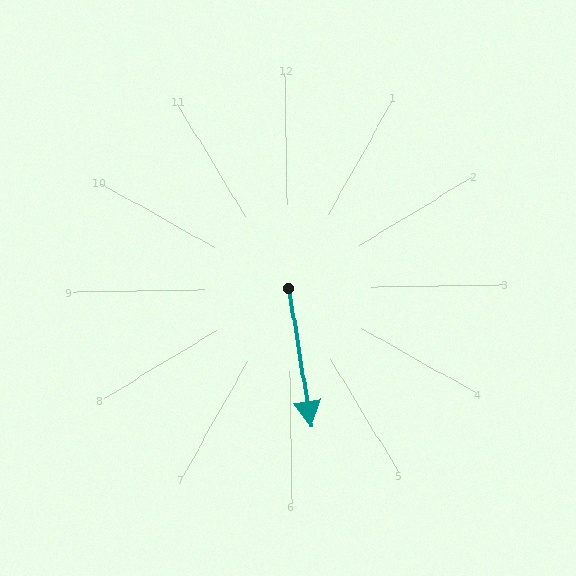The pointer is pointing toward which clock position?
Roughly 6 o'clock.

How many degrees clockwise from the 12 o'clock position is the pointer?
Approximately 171 degrees.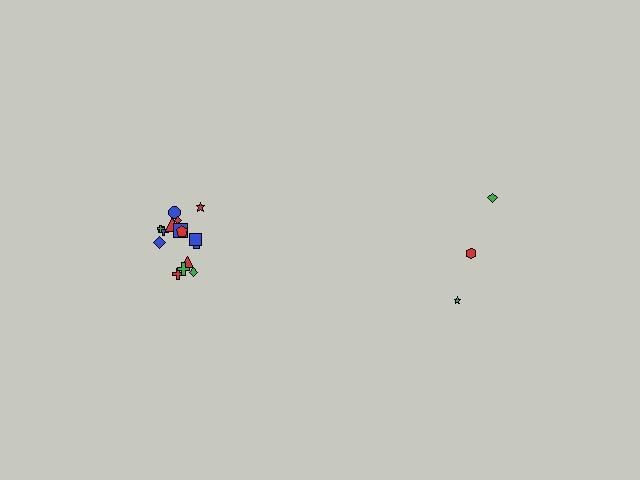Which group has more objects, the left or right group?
The left group.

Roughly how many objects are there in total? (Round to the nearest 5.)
Roughly 20 objects in total.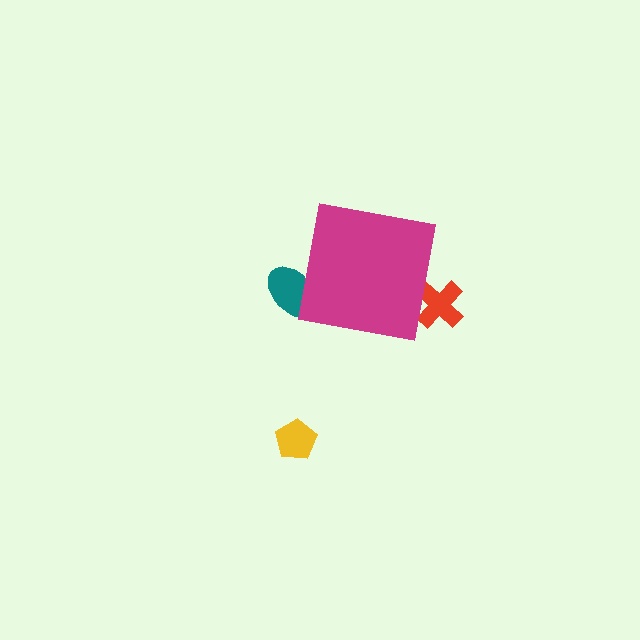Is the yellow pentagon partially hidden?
No, the yellow pentagon is fully visible.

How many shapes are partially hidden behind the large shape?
2 shapes are partially hidden.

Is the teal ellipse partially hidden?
Yes, the teal ellipse is partially hidden behind the magenta square.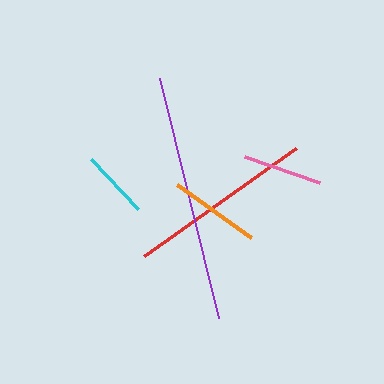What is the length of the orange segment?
The orange segment is approximately 91 pixels long.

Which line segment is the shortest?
The cyan line is the shortest at approximately 69 pixels.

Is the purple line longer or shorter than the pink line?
The purple line is longer than the pink line.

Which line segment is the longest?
The purple line is the longest at approximately 247 pixels.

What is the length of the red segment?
The red segment is approximately 187 pixels long.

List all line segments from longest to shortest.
From longest to shortest: purple, red, orange, pink, cyan.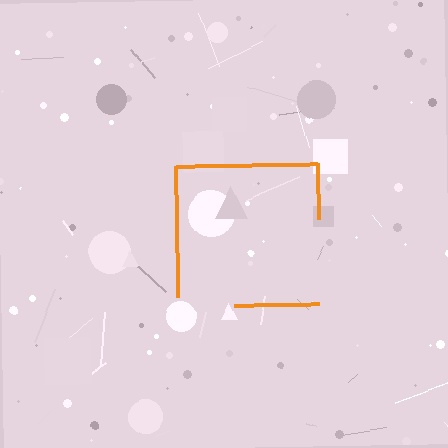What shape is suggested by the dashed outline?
The dashed outline suggests a square.